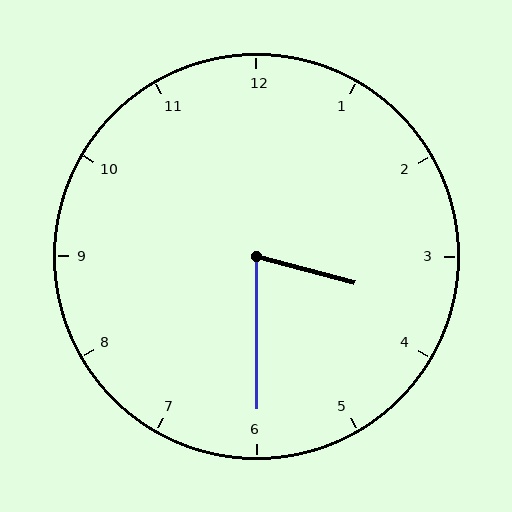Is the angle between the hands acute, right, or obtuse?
It is acute.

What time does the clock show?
3:30.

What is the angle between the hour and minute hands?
Approximately 75 degrees.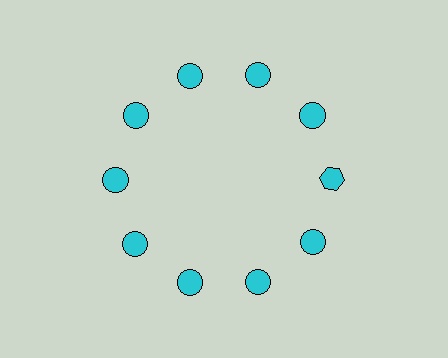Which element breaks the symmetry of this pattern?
The cyan hexagon at roughly the 3 o'clock position breaks the symmetry. All other shapes are cyan circles.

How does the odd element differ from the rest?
It has a different shape: hexagon instead of circle.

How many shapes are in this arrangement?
There are 10 shapes arranged in a ring pattern.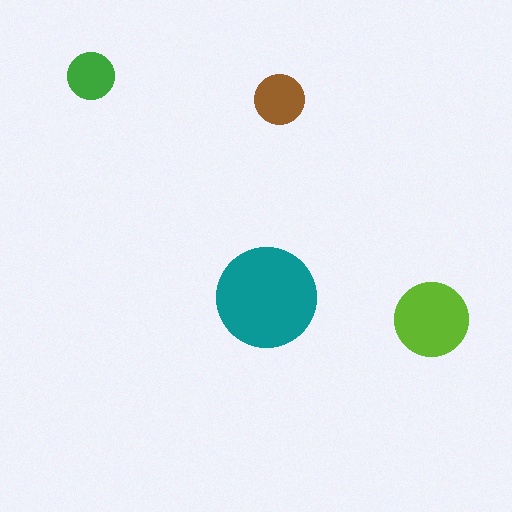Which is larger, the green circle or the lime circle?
The lime one.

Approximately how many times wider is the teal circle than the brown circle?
About 2 times wider.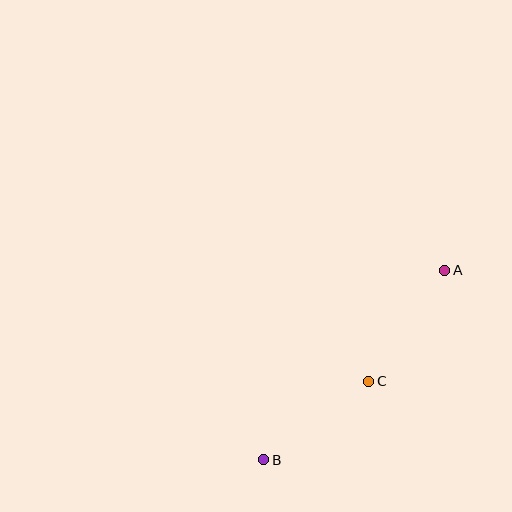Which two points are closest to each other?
Points B and C are closest to each other.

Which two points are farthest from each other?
Points A and B are farthest from each other.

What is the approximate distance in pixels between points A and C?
The distance between A and C is approximately 134 pixels.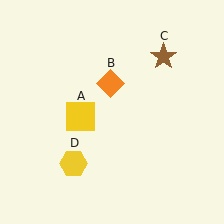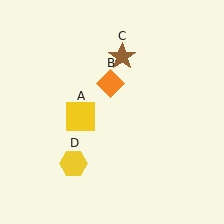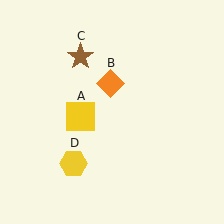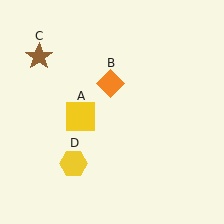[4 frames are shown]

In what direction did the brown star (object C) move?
The brown star (object C) moved left.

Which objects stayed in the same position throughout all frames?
Yellow square (object A) and orange diamond (object B) and yellow hexagon (object D) remained stationary.